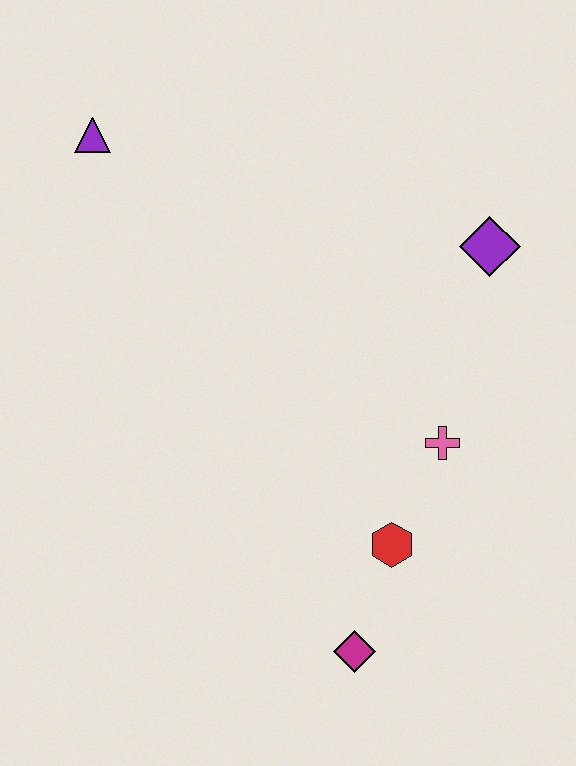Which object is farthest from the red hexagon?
The purple triangle is farthest from the red hexagon.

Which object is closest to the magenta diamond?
The red hexagon is closest to the magenta diamond.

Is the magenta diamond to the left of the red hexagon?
Yes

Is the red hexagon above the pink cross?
No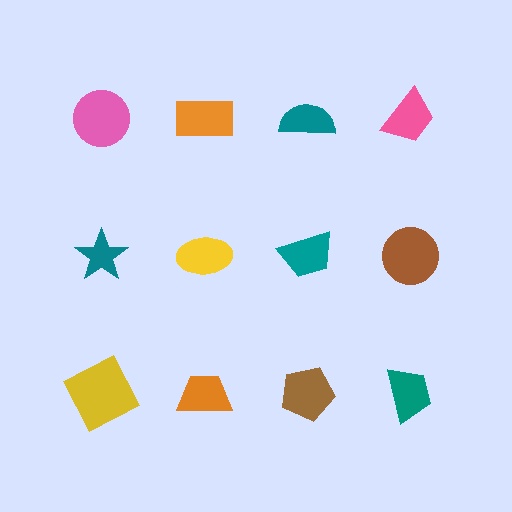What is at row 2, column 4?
A brown circle.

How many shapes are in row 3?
4 shapes.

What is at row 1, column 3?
A teal semicircle.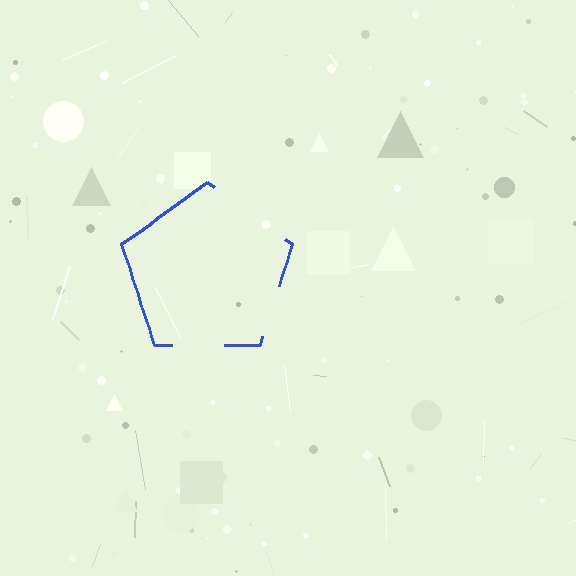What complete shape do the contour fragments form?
The contour fragments form a pentagon.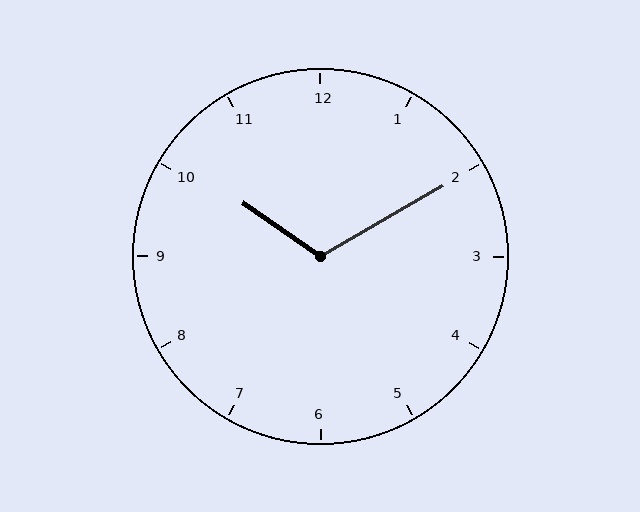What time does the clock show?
10:10.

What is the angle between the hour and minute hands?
Approximately 115 degrees.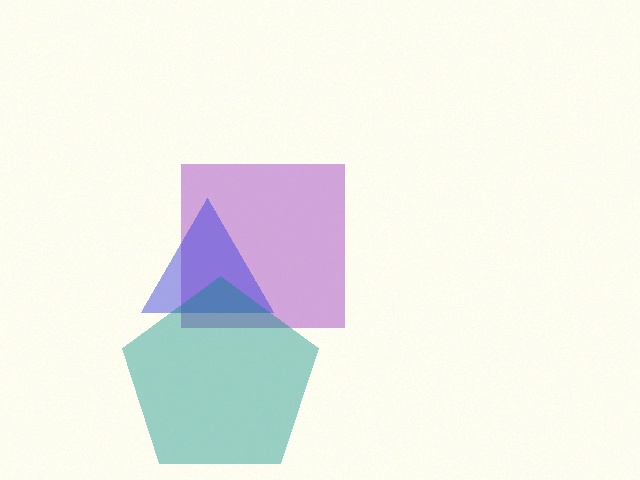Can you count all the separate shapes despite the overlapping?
Yes, there are 3 separate shapes.